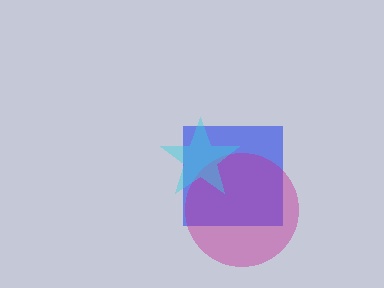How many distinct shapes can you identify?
There are 3 distinct shapes: a blue square, a magenta circle, a cyan star.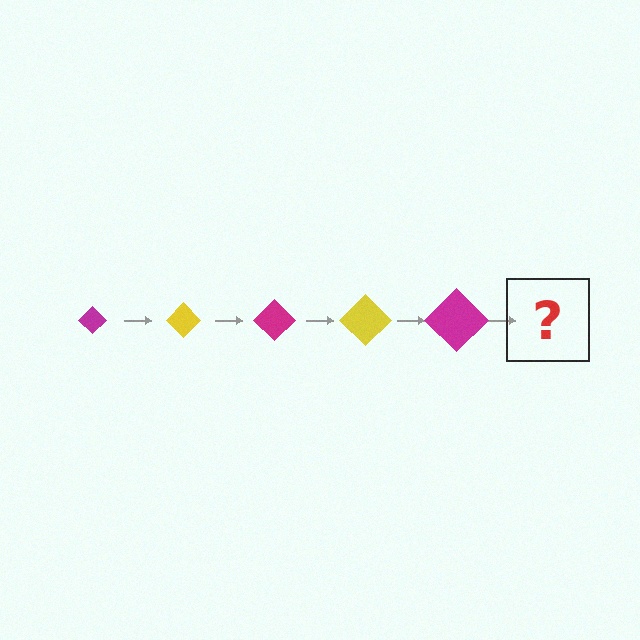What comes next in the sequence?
The next element should be a yellow diamond, larger than the previous one.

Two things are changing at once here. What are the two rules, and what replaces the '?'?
The two rules are that the diamond grows larger each step and the color cycles through magenta and yellow. The '?' should be a yellow diamond, larger than the previous one.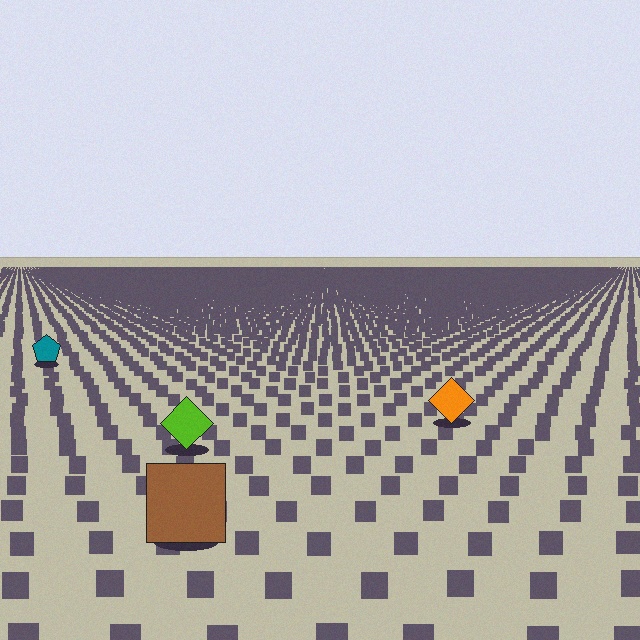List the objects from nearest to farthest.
From nearest to farthest: the brown square, the lime diamond, the orange diamond, the teal pentagon.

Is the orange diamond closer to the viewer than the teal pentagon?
Yes. The orange diamond is closer — you can tell from the texture gradient: the ground texture is coarser near it.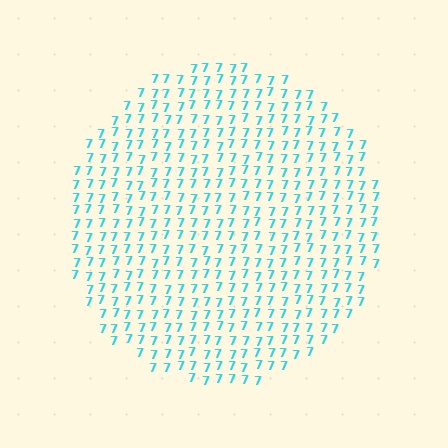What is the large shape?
The large shape is a circle.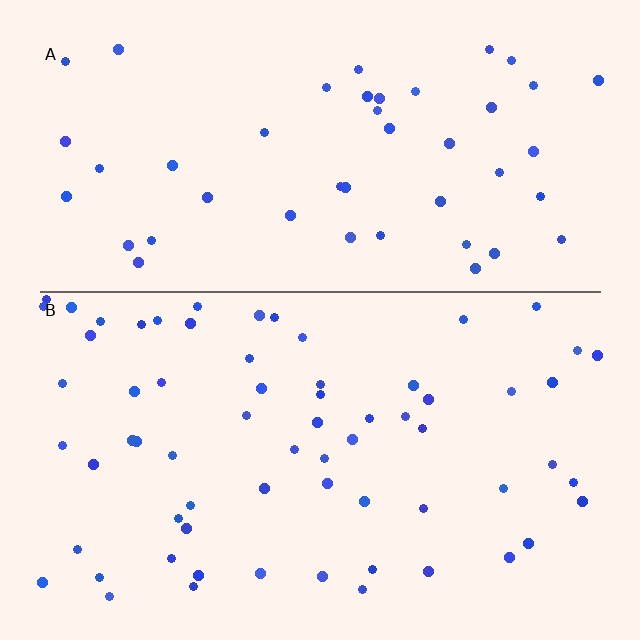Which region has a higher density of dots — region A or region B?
B (the bottom).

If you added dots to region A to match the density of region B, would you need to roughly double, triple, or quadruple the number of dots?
Approximately double.